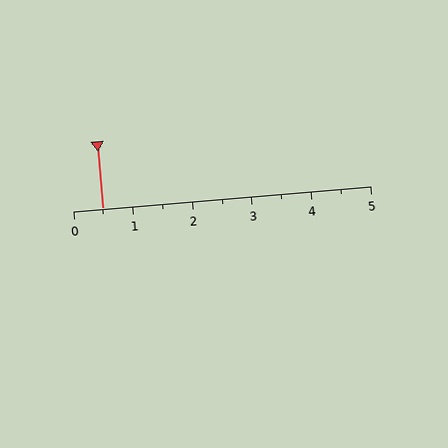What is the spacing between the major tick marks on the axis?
The major ticks are spaced 1 apart.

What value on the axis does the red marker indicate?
The marker indicates approximately 0.5.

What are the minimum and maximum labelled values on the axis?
The axis runs from 0 to 5.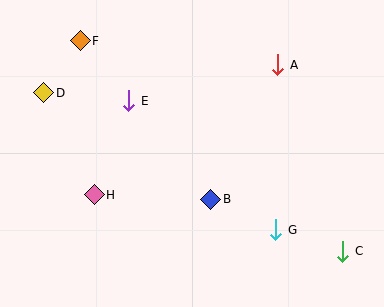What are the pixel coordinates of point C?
Point C is at (343, 251).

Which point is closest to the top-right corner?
Point A is closest to the top-right corner.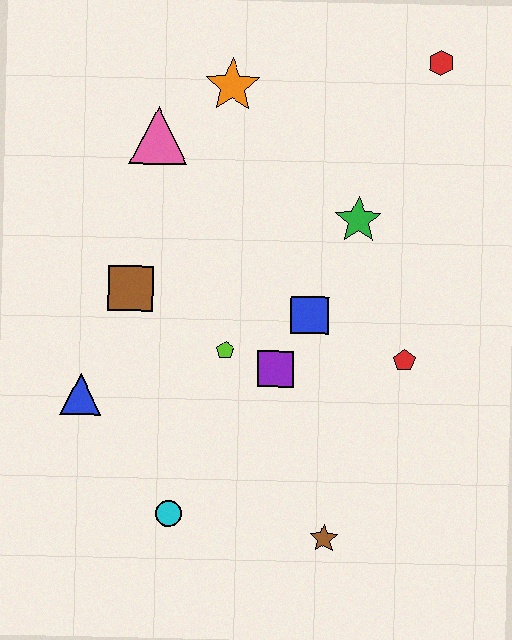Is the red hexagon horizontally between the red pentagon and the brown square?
No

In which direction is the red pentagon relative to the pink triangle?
The red pentagon is to the right of the pink triangle.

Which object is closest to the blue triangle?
The brown square is closest to the blue triangle.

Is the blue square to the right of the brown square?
Yes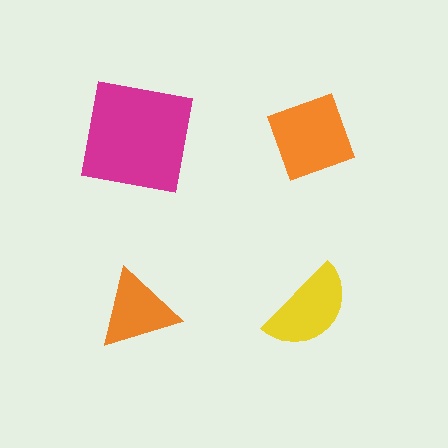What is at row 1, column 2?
An orange diamond.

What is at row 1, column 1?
A magenta square.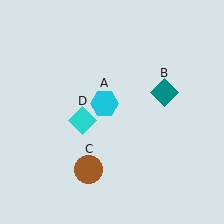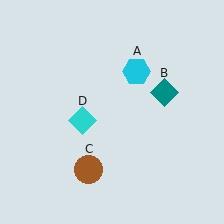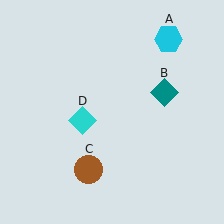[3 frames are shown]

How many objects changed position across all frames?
1 object changed position: cyan hexagon (object A).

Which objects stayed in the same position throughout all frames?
Teal diamond (object B) and brown circle (object C) and cyan diamond (object D) remained stationary.